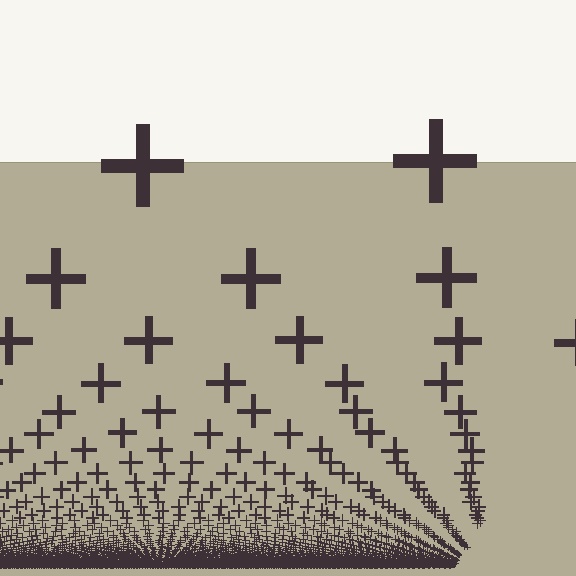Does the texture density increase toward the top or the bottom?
Density increases toward the bottom.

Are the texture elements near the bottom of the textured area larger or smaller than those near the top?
Smaller. The gradient is inverted — elements near the bottom are smaller and denser.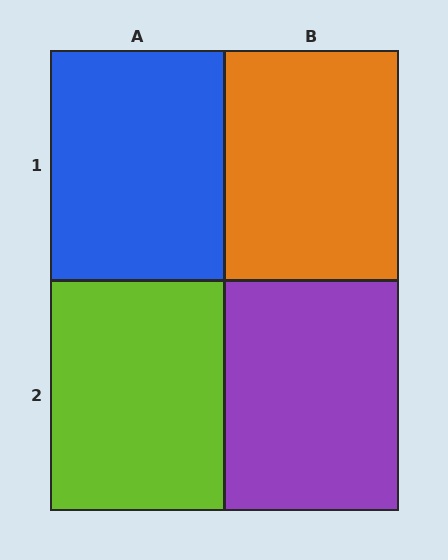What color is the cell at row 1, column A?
Blue.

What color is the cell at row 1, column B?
Orange.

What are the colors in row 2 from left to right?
Lime, purple.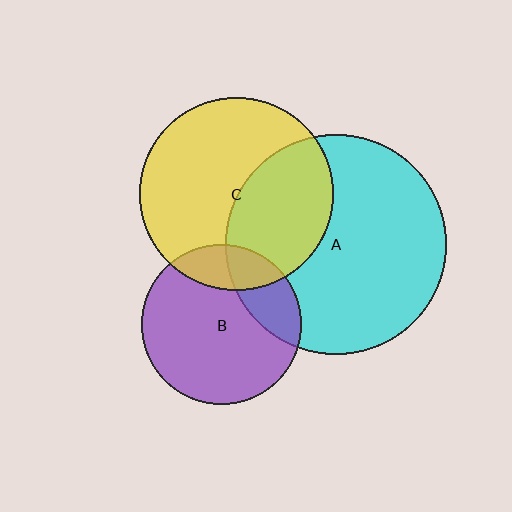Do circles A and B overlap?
Yes.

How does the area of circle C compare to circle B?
Approximately 1.5 times.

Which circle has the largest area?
Circle A (cyan).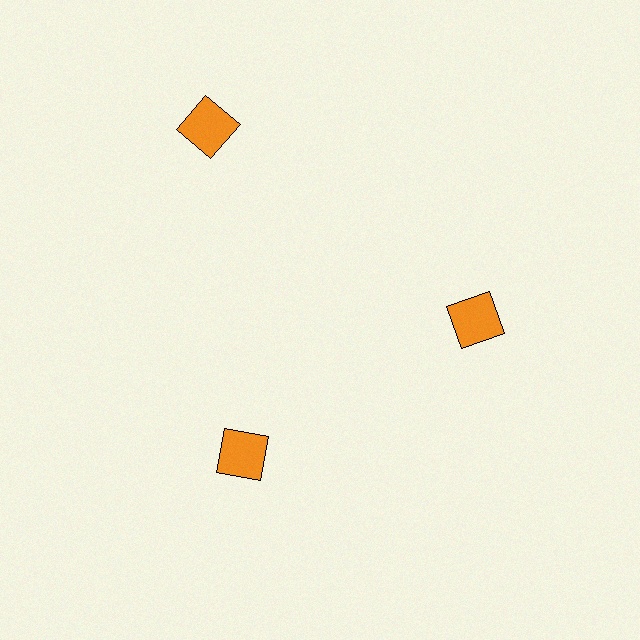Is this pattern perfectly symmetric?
No. The 3 orange squares are arranged in a ring, but one element near the 11 o'clock position is pushed outward from the center, breaking the 3-fold rotational symmetry.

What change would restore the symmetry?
The symmetry would be restored by moving it inward, back onto the ring so that all 3 squares sit at equal angles and equal distance from the center.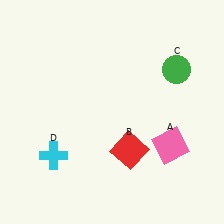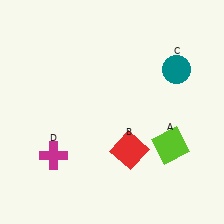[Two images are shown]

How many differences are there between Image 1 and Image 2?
There are 3 differences between the two images.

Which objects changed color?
A changed from pink to lime. C changed from green to teal. D changed from cyan to magenta.